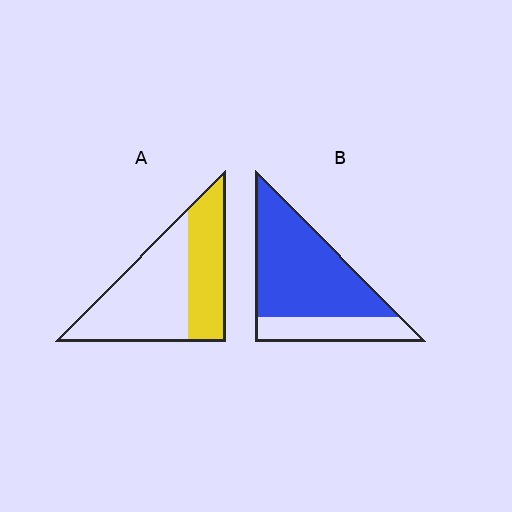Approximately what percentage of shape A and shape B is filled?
A is approximately 40% and B is approximately 75%.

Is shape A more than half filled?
No.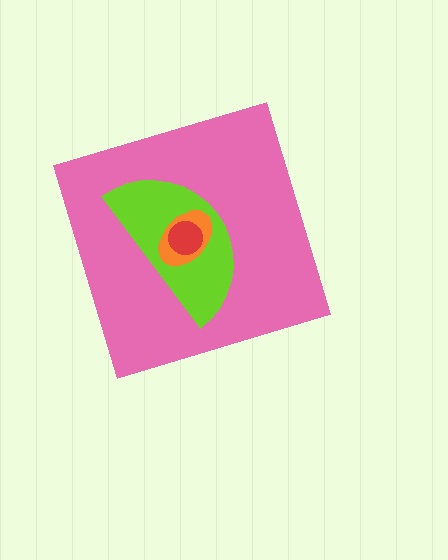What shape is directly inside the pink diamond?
The lime semicircle.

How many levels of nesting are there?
4.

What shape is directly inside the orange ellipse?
The red circle.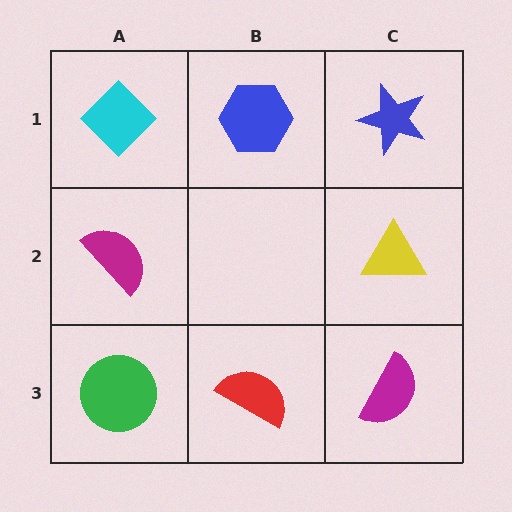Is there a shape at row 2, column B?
No, that cell is empty.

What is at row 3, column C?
A magenta semicircle.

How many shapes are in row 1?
3 shapes.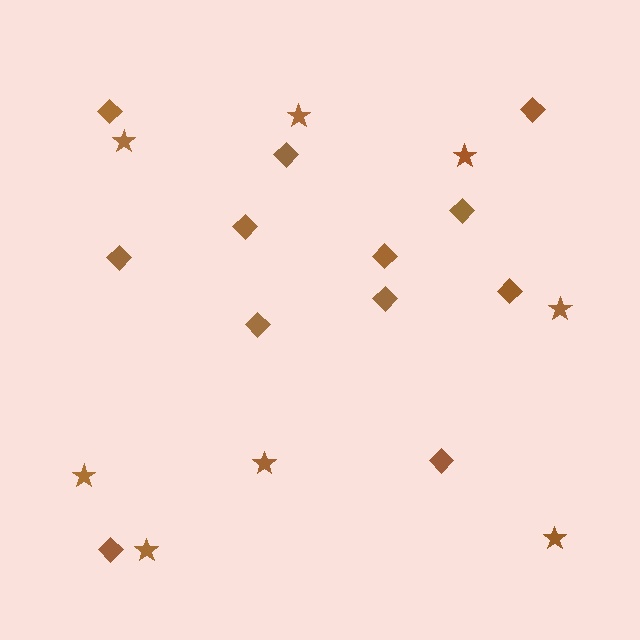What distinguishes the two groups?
There are 2 groups: one group of stars (8) and one group of diamonds (12).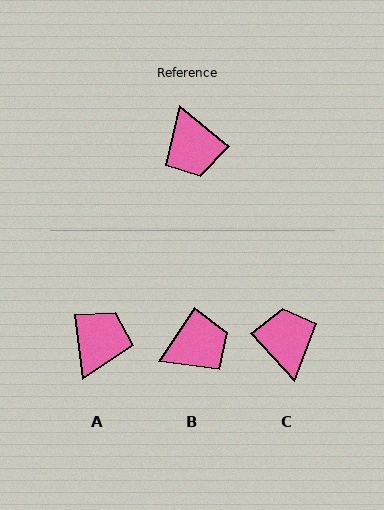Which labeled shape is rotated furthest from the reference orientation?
C, about 172 degrees away.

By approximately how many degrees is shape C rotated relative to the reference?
Approximately 172 degrees counter-clockwise.